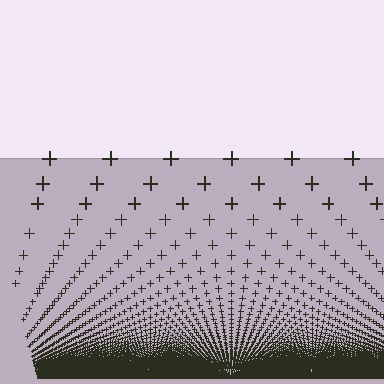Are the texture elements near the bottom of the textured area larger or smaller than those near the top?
Smaller. The gradient is inverted — elements near the bottom are smaller and denser.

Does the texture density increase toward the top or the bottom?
Density increases toward the bottom.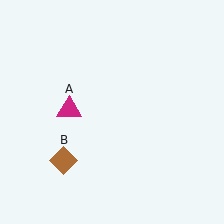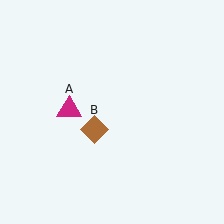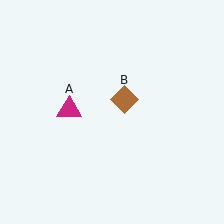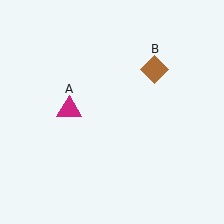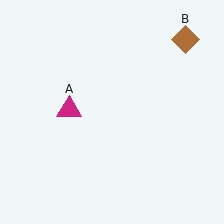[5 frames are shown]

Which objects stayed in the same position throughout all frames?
Magenta triangle (object A) remained stationary.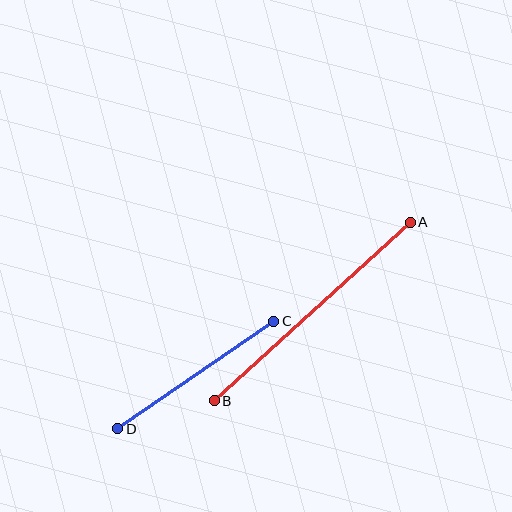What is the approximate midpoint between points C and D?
The midpoint is at approximately (196, 375) pixels.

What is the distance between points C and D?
The distance is approximately 190 pixels.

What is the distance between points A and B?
The distance is approximately 265 pixels.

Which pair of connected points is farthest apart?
Points A and B are farthest apart.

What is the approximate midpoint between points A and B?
The midpoint is at approximately (312, 311) pixels.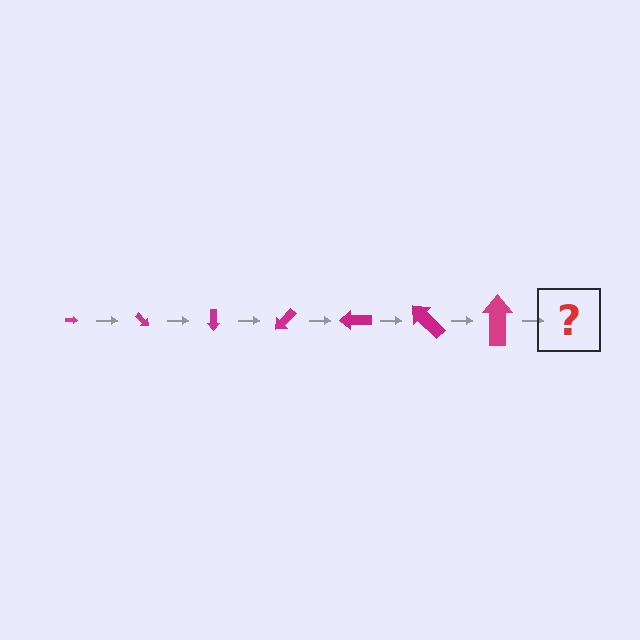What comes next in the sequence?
The next element should be an arrow, larger than the previous one and rotated 315 degrees from the start.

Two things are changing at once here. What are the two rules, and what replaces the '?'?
The two rules are that the arrow grows larger each step and it rotates 45 degrees each step. The '?' should be an arrow, larger than the previous one and rotated 315 degrees from the start.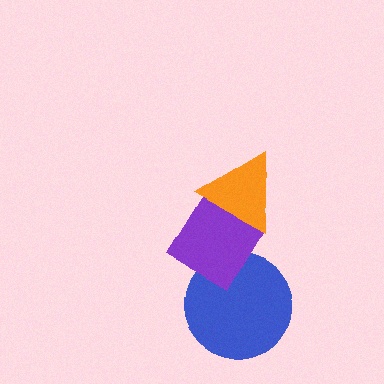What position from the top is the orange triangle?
The orange triangle is 1st from the top.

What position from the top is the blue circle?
The blue circle is 3rd from the top.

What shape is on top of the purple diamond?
The orange triangle is on top of the purple diamond.